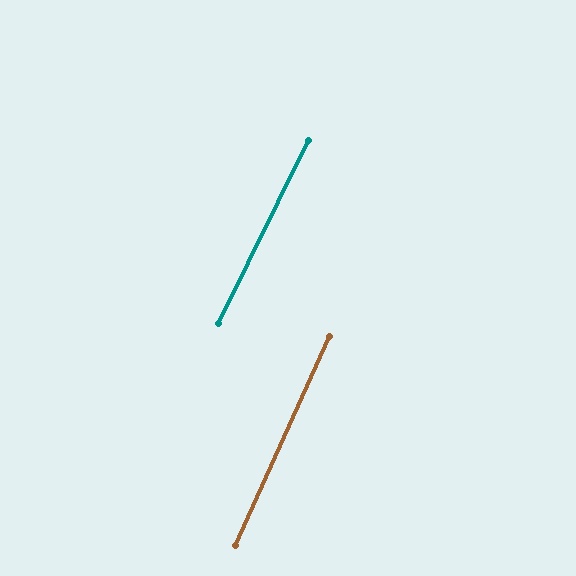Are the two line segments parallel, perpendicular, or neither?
Parallel — their directions differ by only 2.0°.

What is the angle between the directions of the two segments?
Approximately 2 degrees.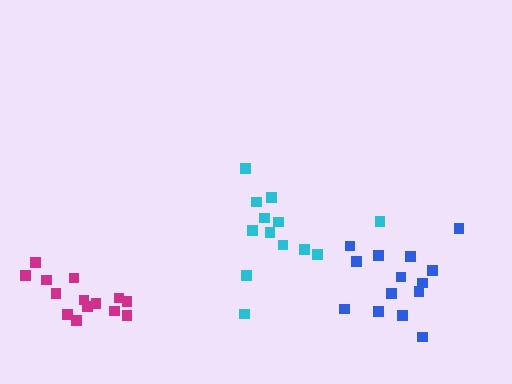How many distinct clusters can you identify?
There are 3 distinct clusters.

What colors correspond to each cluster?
The clusters are colored: magenta, blue, cyan.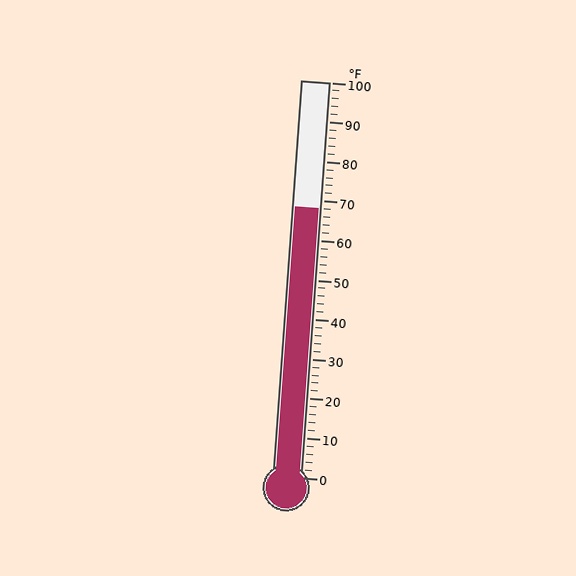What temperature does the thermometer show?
The thermometer shows approximately 68°F.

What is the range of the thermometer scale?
The thermometer scale ranges from 0°F to 100°F.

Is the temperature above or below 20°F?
The temperature is above 20°F.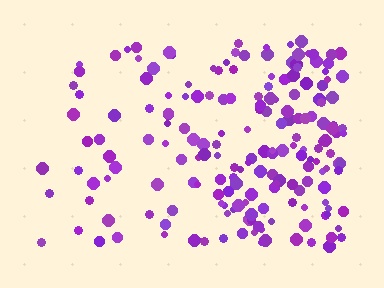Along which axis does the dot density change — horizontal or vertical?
Horizontal.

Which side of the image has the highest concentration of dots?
The right.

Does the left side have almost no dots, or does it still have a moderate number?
Still a moderate number, just noticeably fewer than the right.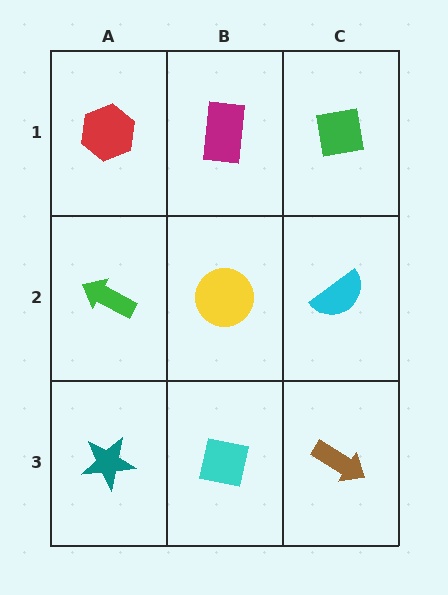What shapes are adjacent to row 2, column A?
A red hexagon (row 1, column A), a teal star (row 3, column A), a yellow circle (row 2, column B).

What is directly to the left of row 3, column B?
A teal star.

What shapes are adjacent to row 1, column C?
A cyan semicircle (row 2, column C), a magenta rectangle (row 1, column B).